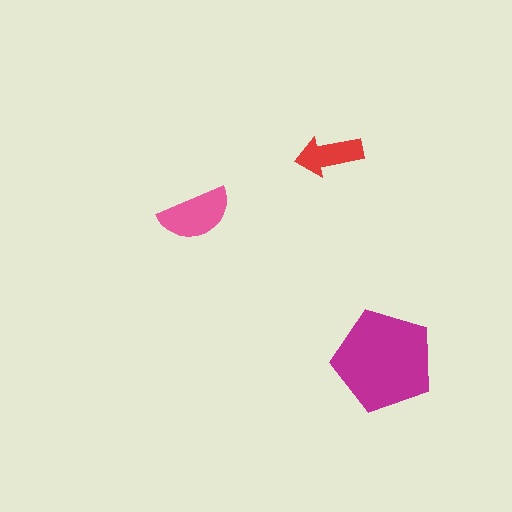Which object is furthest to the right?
The magenta pentagon is rightmost.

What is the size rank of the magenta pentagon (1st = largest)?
1st.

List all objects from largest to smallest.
The magenta pentagon, the pink semicircle, the red arrow.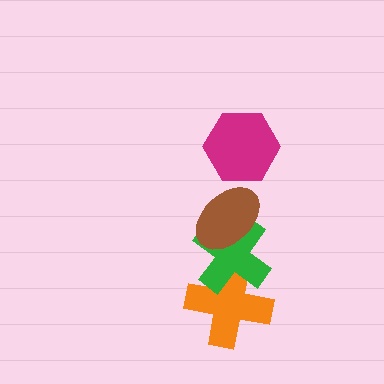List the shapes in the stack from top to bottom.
From top to bottom: the magenta hexagon, the brown ellipse, the green cross, the orange cross.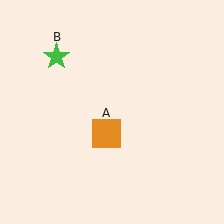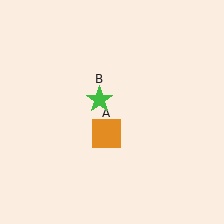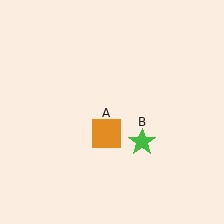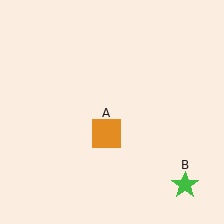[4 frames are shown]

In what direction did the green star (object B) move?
The green star (object B) moved down and to the right.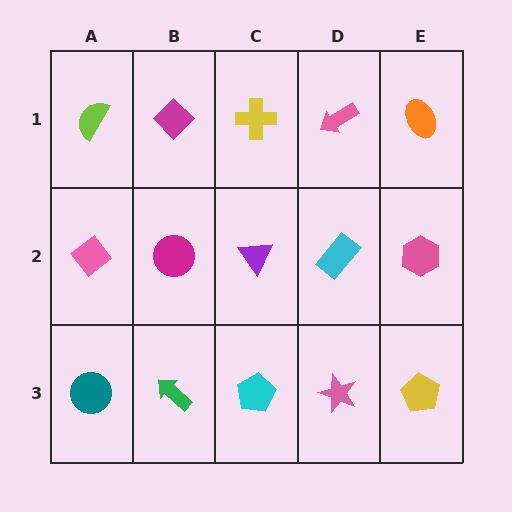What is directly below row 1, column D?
A cyan rectangle.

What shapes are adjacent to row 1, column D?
A cyan rectangle (row 2, column D), a yellow cross (row 1, column C), an orange ellipse (row 1, column E).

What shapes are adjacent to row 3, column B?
A magenta circle (row 2, column B), a teal circle (row 3, column A), a cyan pentagon (row 3, column C).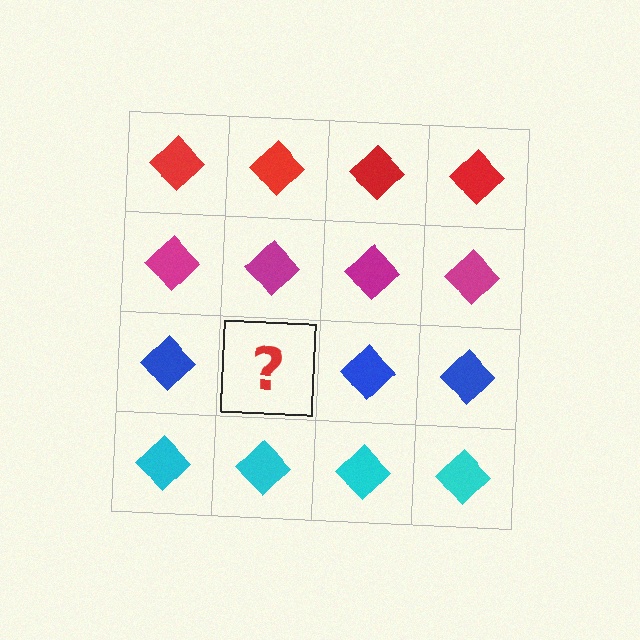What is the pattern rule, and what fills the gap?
The rule is that each row has a consistent color. The gap should be filled with a blue diamond.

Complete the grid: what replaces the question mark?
The question mark should be replaced with a blue diamond.